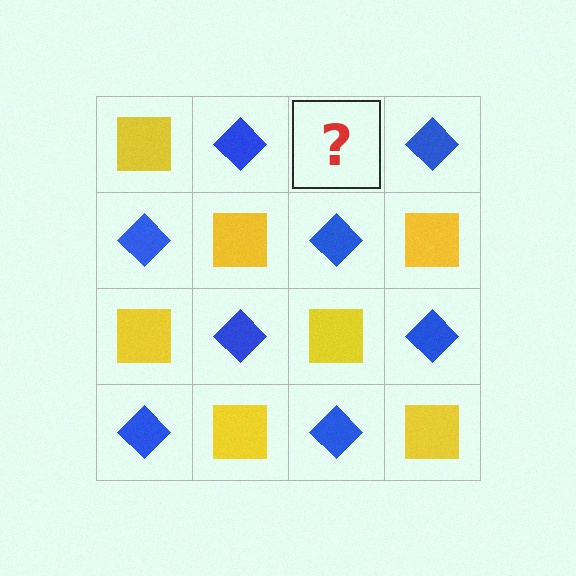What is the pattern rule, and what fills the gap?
The rule is that it alternates yellow square and blue diamond in a checkerboard pattern. The gap should be filled with a yellow square.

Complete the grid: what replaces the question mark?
The question mark should be replaced with a yellow square.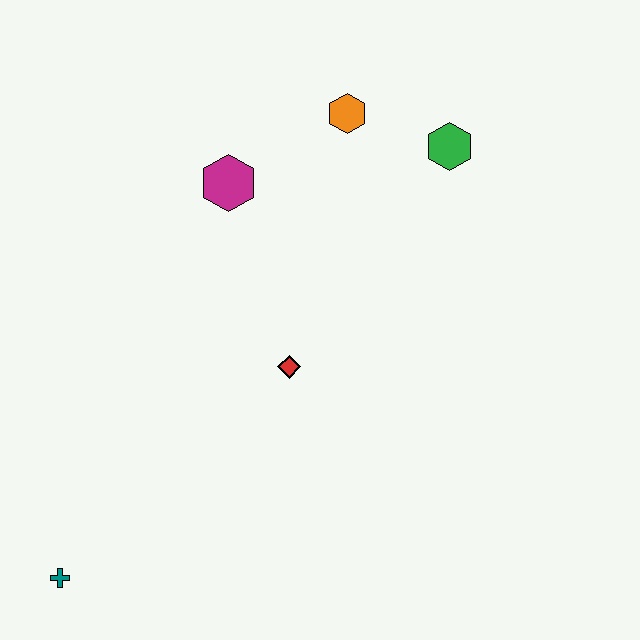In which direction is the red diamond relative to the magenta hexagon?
The red diamond is below the magenta hexagon.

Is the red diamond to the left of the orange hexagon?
Yes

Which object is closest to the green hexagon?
The orange hexagon is closest to the green hexagon.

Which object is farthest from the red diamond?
The teal cross is farthest from the red diamond.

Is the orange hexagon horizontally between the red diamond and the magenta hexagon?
No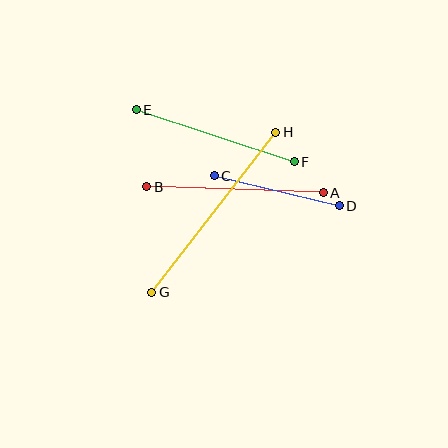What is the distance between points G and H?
The distance is approximately 202 pixels.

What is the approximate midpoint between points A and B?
The midpoint is at approximately (235, 190) pixels.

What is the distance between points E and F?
The distance is approximately 166 pixels.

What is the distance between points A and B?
The distance is approximately 177 pixels.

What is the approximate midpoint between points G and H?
The midpoint is at approximately (214, 212) pixels.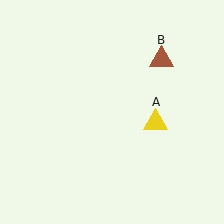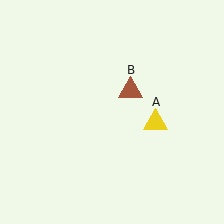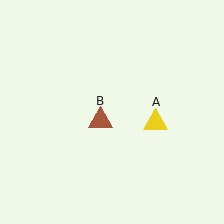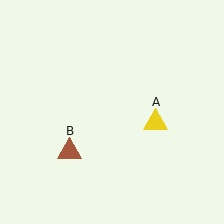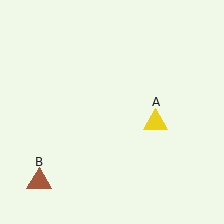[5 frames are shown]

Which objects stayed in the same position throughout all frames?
Yellow triangle (object A) remained stationary.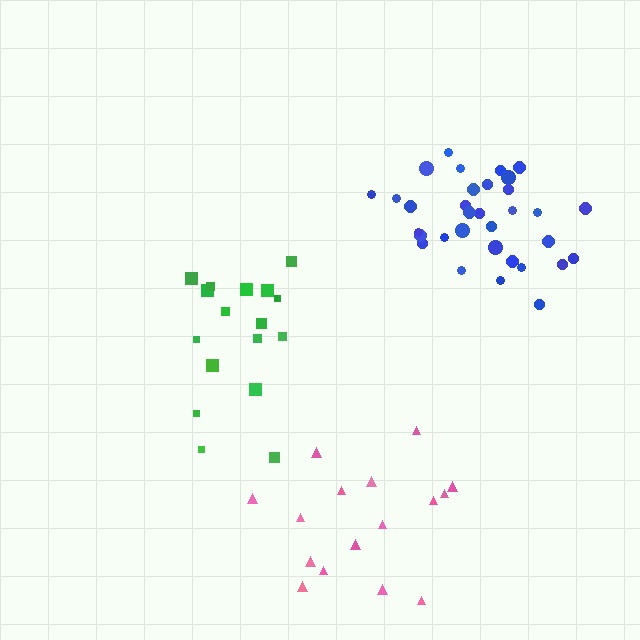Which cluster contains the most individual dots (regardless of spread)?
Blue (33).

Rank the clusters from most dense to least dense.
blue, green, pink.